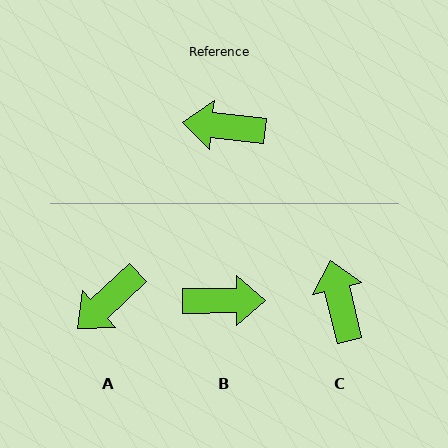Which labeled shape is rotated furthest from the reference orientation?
B, about 174 degrees away.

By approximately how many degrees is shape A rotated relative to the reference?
Approximately 49 degrees counter-clockwise.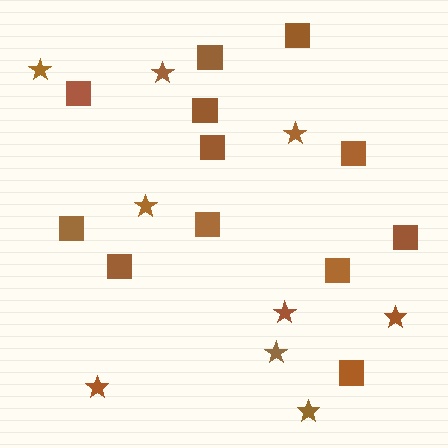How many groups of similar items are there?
There are 2 groups: one group of stars (9) and one group of squares (12).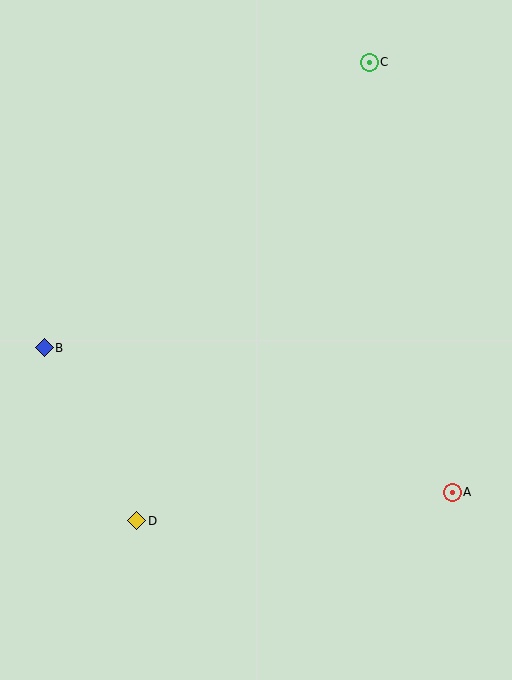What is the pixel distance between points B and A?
The distance between B and A is 433 pixels.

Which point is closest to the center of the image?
Point B at (44, 348) is closest to the center.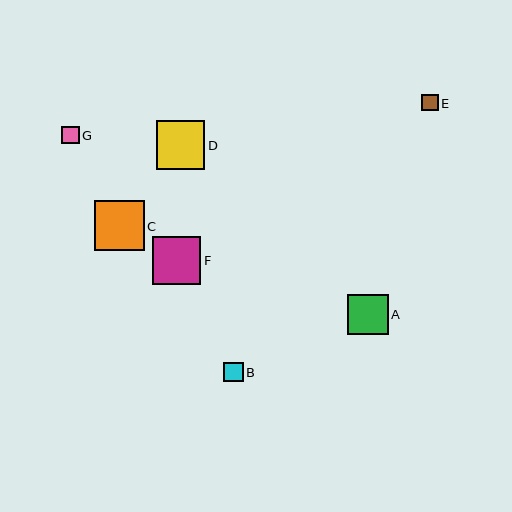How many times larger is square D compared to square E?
Square D is approximately 3.0 times the size of square E.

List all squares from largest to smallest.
From largest to smallest: C, D, F, A, B, G, E.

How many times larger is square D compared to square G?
Square D is approximately 2.8 times the size of square G.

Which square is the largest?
Square C is the largest with a size of approximately 50 pixels.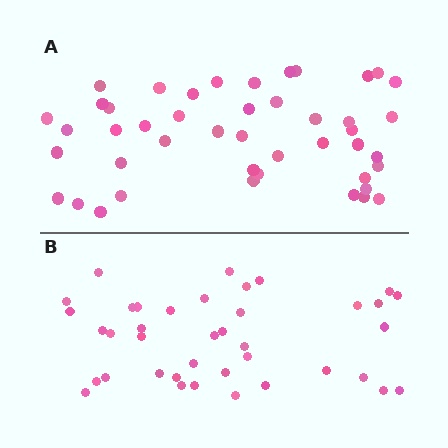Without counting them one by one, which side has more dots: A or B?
Region A (the top region) has more dots.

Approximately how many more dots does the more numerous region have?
Region A has about 6 more dots than region B.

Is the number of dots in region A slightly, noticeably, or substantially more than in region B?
Region A has only slightly more — the two regions are fairly close. The ratio is roughly 1.2 to 1.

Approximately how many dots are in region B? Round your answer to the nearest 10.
About 40 dots. (The exact count is 39, which rounds to 40.)